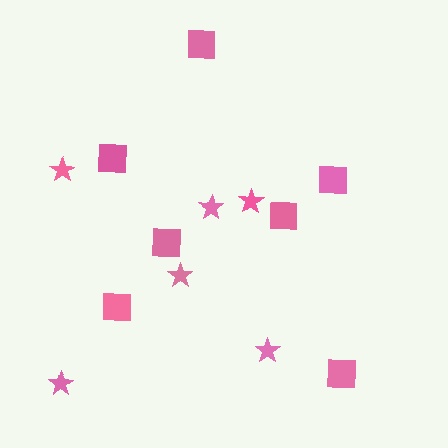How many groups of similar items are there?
There are 2 groups: one group of squares (7) and one group of stars (6).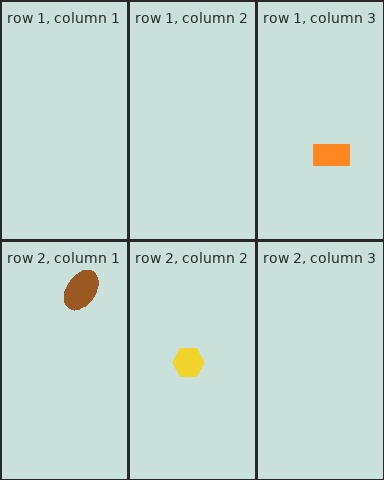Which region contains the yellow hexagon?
The row 2, column 2 region.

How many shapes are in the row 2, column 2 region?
1.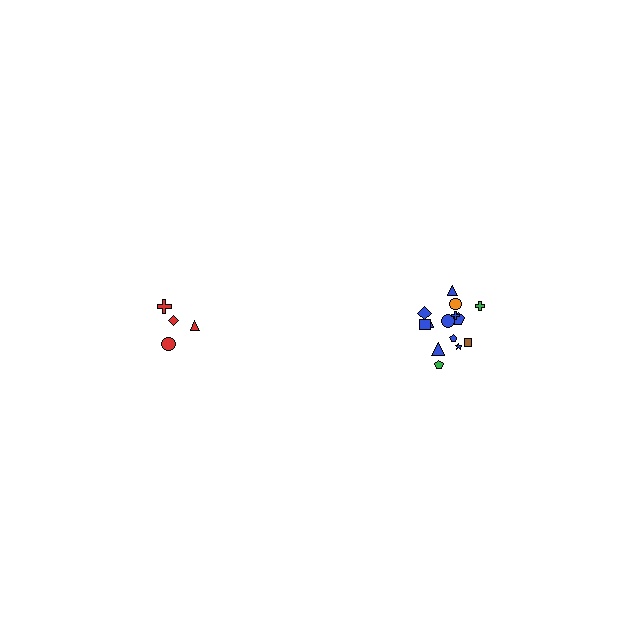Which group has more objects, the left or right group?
The right group.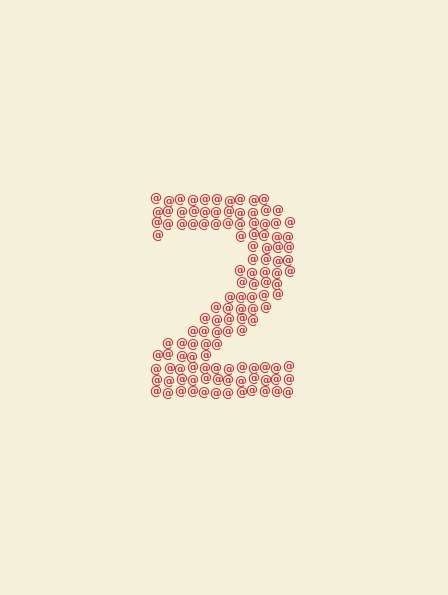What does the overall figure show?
The overall figure shows the digit 2.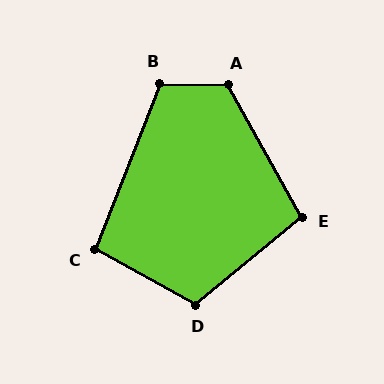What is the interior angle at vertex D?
Approximately 112 degrees (obtuse).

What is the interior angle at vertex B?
Approximately 110 degrees (obtuse).